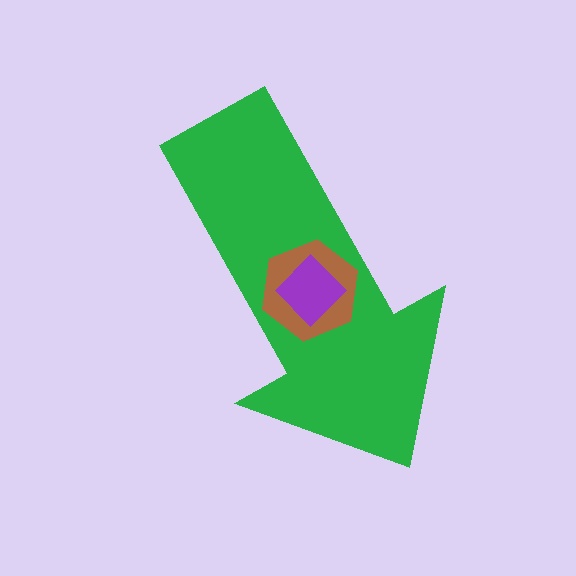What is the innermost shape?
The purple diamond.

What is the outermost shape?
The green arrow.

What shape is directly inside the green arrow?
The brown hexagon.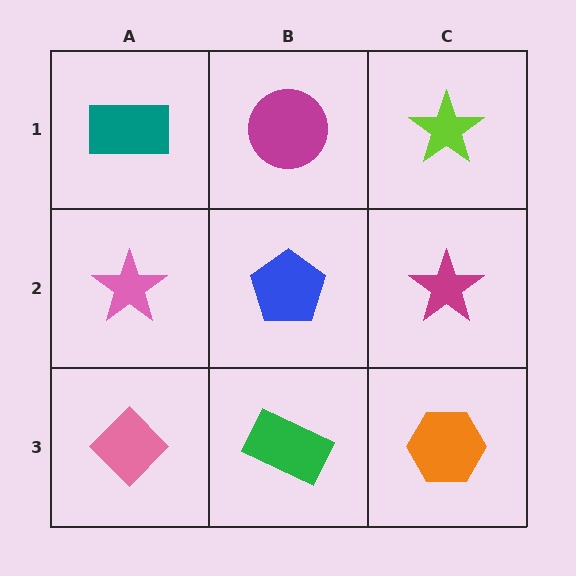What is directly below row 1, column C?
A magenta star.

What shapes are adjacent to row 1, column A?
A pink star (row 2, column A), a magenta circle (row 1, column B).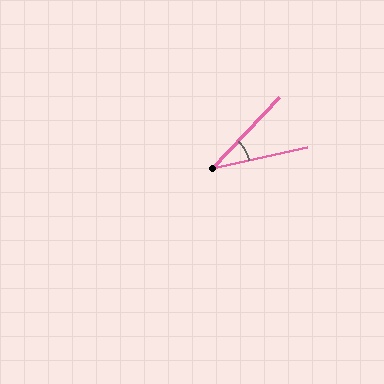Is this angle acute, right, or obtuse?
It is acute.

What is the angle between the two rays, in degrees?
Approximately 34 degrees.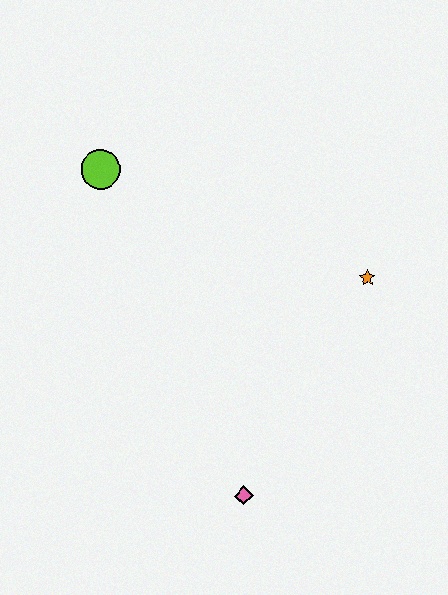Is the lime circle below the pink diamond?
No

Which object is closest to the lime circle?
The orange star is closest to the lime circle.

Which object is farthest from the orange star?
The lime circle is farthest from the orange star.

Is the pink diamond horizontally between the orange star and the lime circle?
Yes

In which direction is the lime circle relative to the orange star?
The lime circle is to the left of the orange star.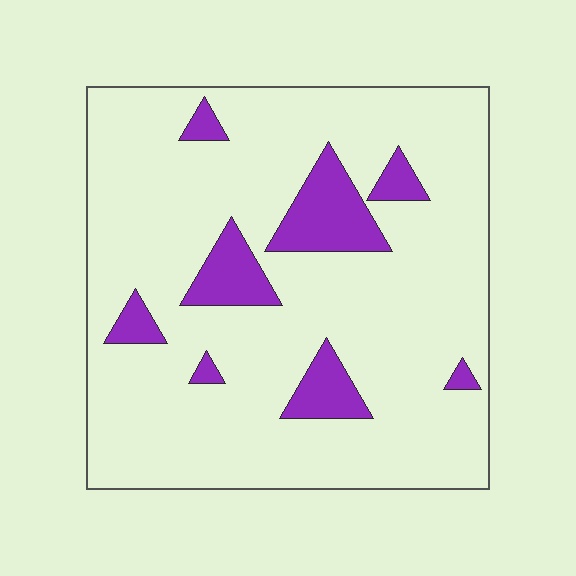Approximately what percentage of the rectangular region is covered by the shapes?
Approximately 15%.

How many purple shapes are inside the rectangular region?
8.